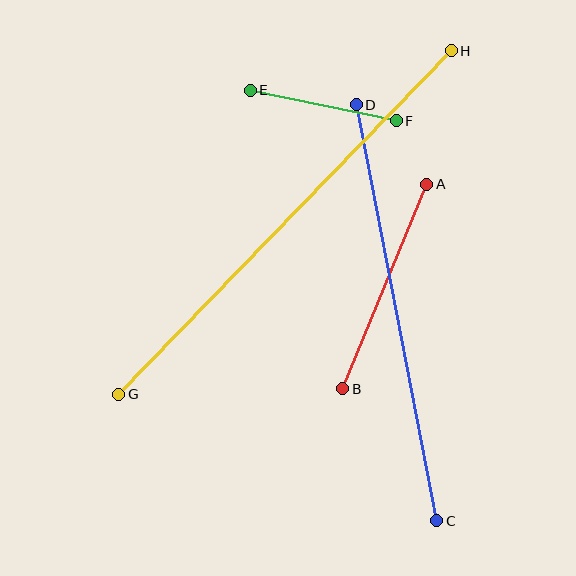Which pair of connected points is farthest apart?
Points G and H are farthest apart.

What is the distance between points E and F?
The distance is approximately 149 pixels.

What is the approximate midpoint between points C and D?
The midpoint is at approximately (396, 313) pixels.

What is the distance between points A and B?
The distance is approximately 221 pixels.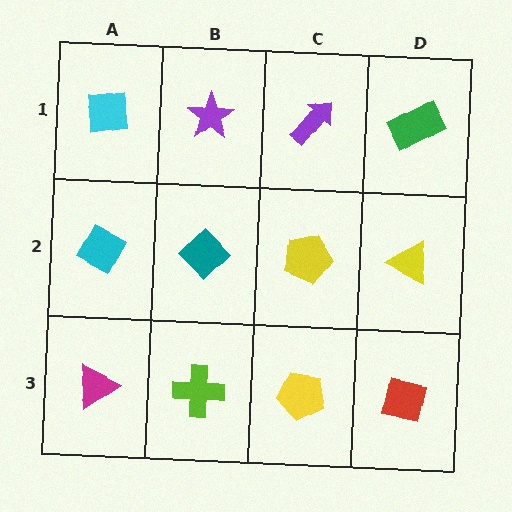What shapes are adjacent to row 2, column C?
A purple arrow (row 1, column C), a yellow pentagon (row 3, column C), a teal diamond (row 2, column B), a yellow triangle (row 2, column D).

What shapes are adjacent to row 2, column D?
A green rectangle (row 1, column D), a red square (row 3, column D), a yellow pentagon (row 2, column C).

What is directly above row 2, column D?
A green rectangle.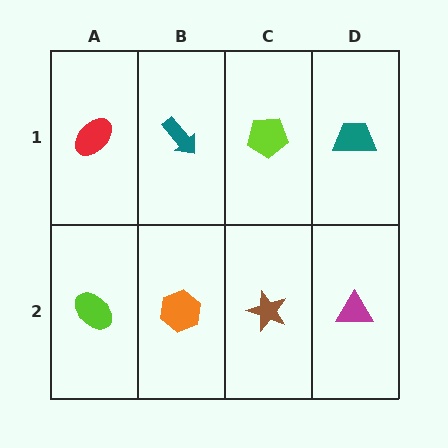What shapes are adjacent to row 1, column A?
A lime ellipse (row 2, column A), a teal arrow (row 1, column B).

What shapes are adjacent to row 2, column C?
A lime pentagon (row 1, column C), an orange hexagon (row 2, column B), a magenta triangle (row 2, column D).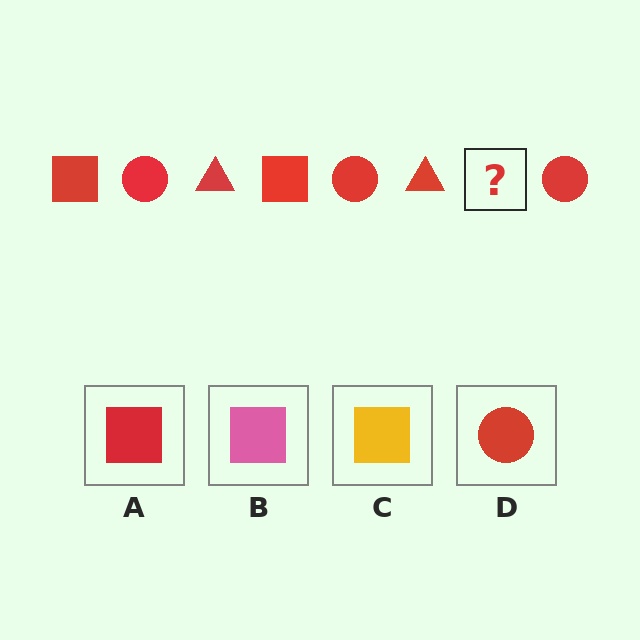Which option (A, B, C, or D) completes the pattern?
A.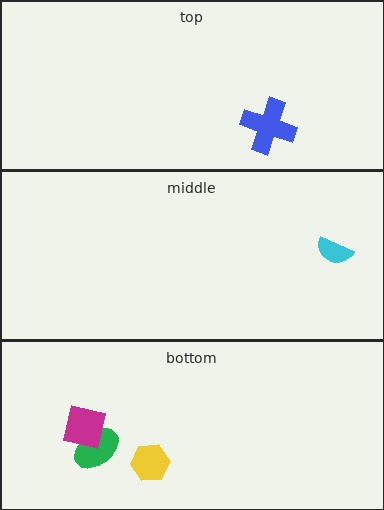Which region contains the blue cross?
The top region.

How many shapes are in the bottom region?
3.